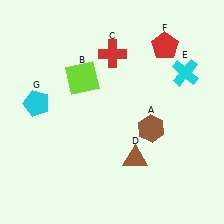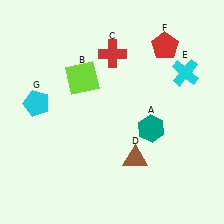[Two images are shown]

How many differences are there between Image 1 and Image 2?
There is 1 difference between the two images.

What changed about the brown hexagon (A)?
In Image 1, A is brown. In Image 2, it changed to teal.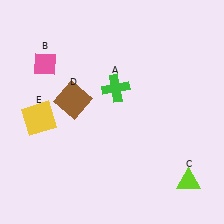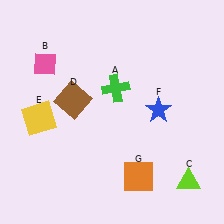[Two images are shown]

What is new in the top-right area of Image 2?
A blue star (F) was added in the top-right area of Image 2.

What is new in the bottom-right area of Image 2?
An orange square (G) was added in the bottom-right area of Image 2.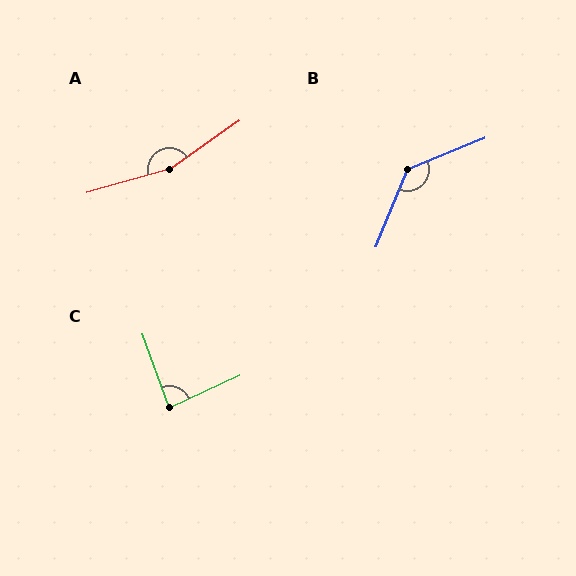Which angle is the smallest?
C, at approximately 85 degrees.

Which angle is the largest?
A, at approximately 161 degrees.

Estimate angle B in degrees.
Approximately 135 degrees.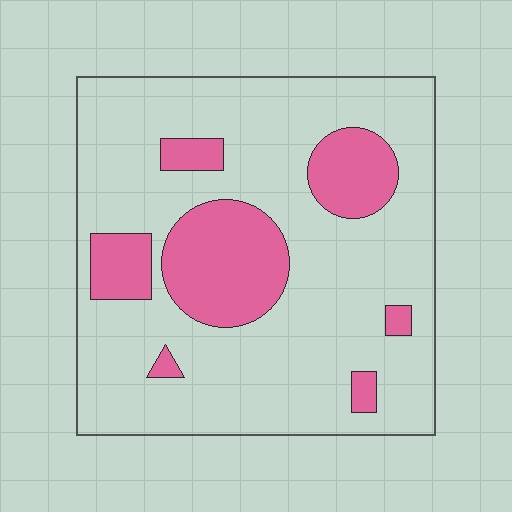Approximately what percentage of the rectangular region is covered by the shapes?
Approximately 20%.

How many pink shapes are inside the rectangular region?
7.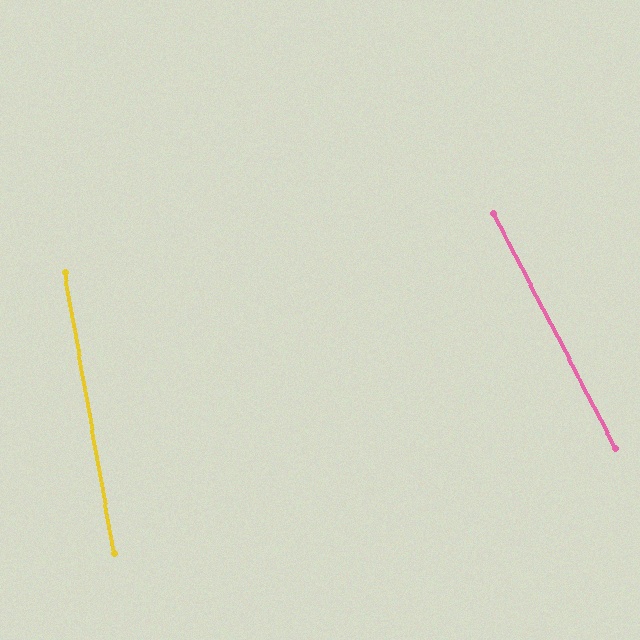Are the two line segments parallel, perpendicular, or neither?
Neither parallel nor perpendicular — they differ by about 18°.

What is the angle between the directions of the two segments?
Approximately 18 degrees.